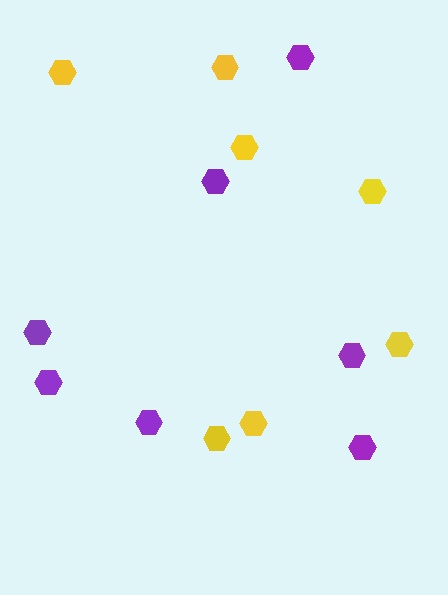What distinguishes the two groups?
There are 2 groups: one group of yellow hexagons (7) and one group of purple hexagons (7).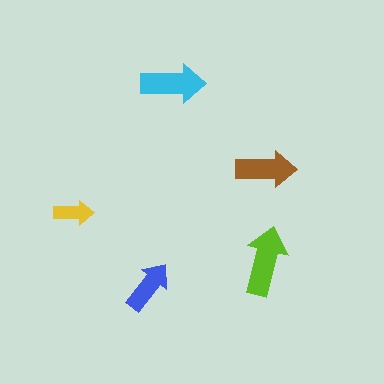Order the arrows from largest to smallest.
the lime one, the cyan one, the brown one, the blue one, the yellow one.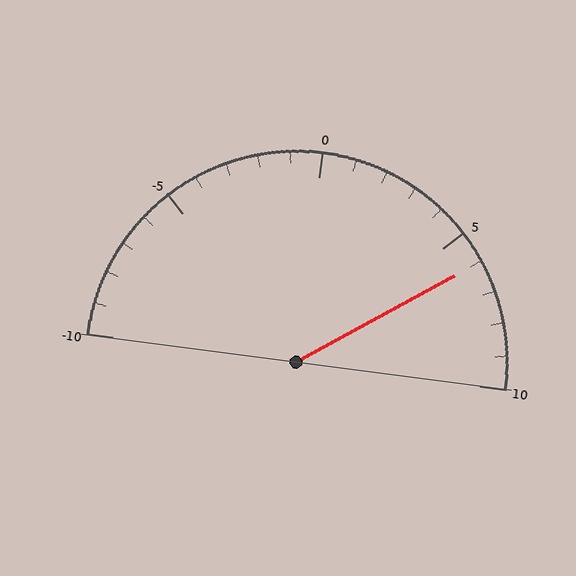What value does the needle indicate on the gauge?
The needle indicates approximately 6.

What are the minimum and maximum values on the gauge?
The gauge ranges from -10 to 10.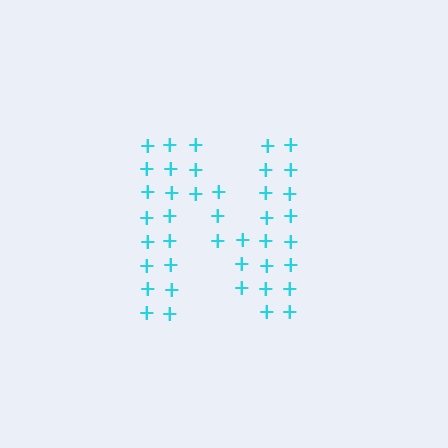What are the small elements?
The small elements are plus signs.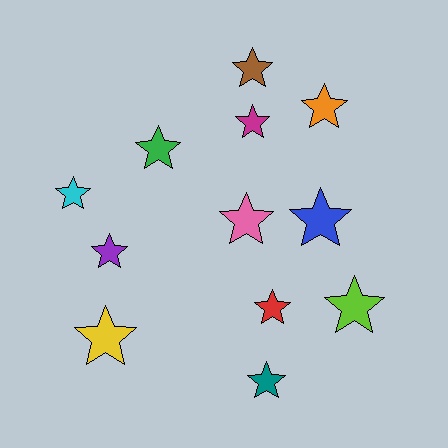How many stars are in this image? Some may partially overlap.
There are 12 stars.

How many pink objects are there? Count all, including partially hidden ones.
There is 1 pink object.